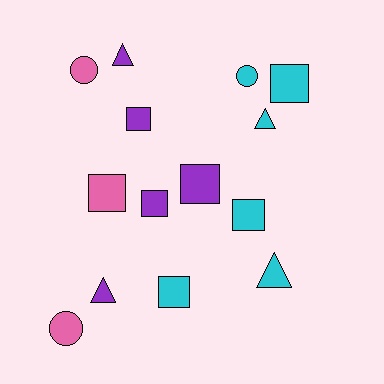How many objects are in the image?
There are 14 objects.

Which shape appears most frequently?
Square, with 7 objects.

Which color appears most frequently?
Cyan, with 6 objects.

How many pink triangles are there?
There are no pink triangles.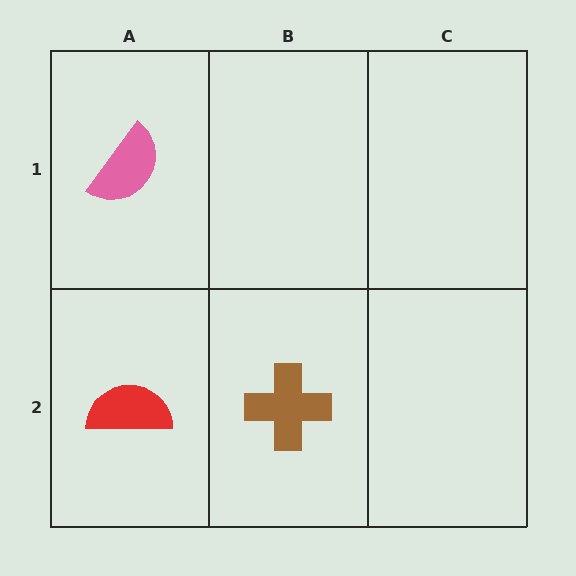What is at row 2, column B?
A brown cross.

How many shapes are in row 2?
2 shapes.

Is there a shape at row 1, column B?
No, that cell is empty.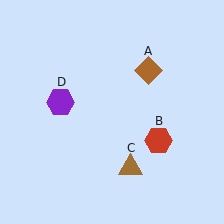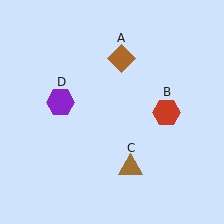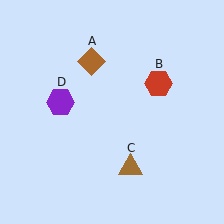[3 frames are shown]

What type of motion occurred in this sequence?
The brown diamond (object A), red hexagon (object B) rotated counterclockwise around the center of the scene.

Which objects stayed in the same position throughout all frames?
Brown triangle (object C) and purple hexagon (object D) remained stationary.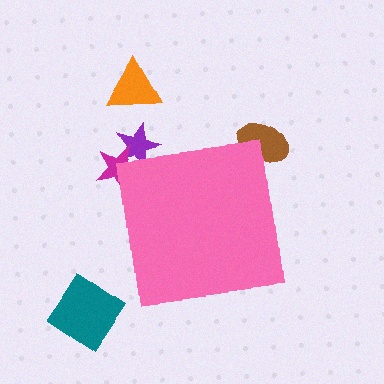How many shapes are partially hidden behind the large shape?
3 shapes are partially hidden.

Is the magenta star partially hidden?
Yes, the magenta star is partially hidden behind the pink square.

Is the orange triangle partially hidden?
No, the orange triangle is fully visible.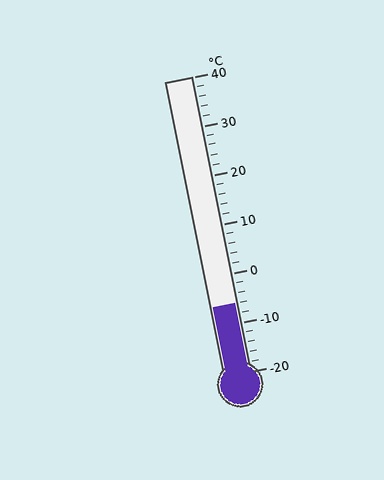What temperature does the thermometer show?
The thermometer shows approximately -6°C.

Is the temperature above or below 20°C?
The temperature is below 20°C.